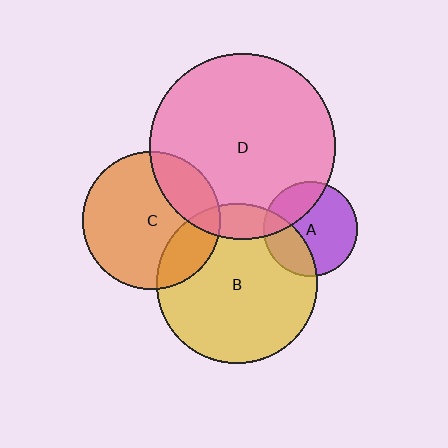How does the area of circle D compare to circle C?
Approximately 1.8 times.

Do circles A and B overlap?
Yes.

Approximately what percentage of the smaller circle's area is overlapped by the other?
Approximately 30%.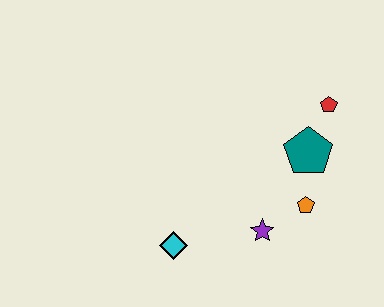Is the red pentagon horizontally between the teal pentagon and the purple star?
No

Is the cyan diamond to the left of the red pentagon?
Yes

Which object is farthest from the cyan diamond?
The red pentagon is farthest from the cyan diamond.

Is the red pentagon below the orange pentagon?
No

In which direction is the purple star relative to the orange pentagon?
The purple star is to the left of the orange pentagon.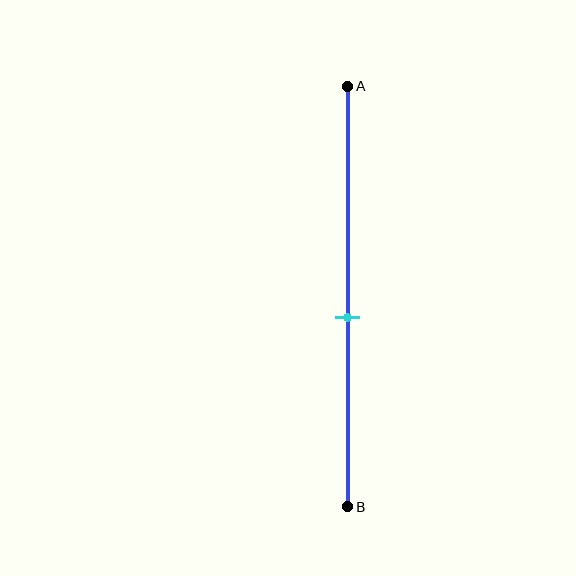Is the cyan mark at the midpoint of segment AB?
No, the mark is at about 55% from A, not at the 50% midpoint.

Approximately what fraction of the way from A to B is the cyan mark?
The cyan mark is approximately 55% of the way from A to B.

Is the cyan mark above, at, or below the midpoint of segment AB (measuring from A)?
The cyan mark is below the midpoint of segment AB.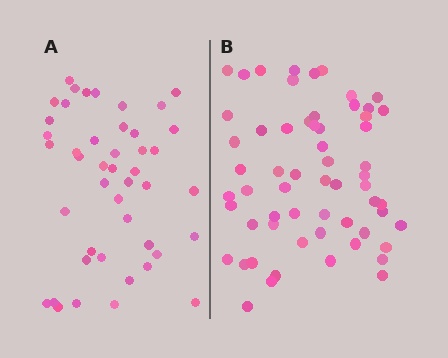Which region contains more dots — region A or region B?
Region B (the right region) has more dots.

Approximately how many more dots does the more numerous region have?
Region B has approximately 15 more dots than region A.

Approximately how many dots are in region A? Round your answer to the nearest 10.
About 40 dots. (The exact count is 45, which rounds to 40.)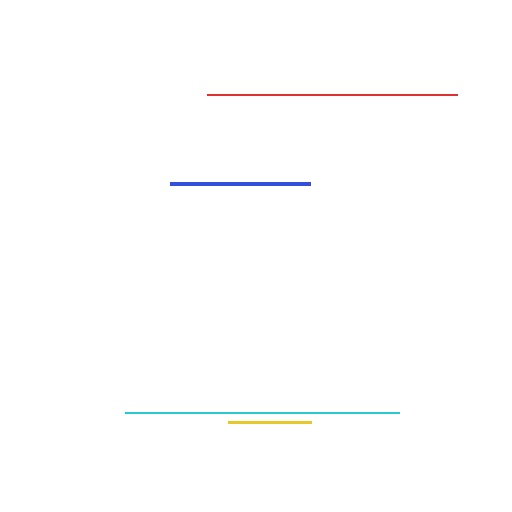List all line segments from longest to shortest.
From longest to shortest: cyan, red, blue, yellow.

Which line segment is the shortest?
The yellow line is the shortest at approximately 83 pixels.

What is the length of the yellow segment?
The yellow segment is approximately 83 pixels long.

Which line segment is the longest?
The cyan line is the longest at approximately 274 pixels.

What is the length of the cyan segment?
The cyan segment is approximately 274 pixels long.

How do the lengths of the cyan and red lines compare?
The cyan and red lines are approximately the same length.